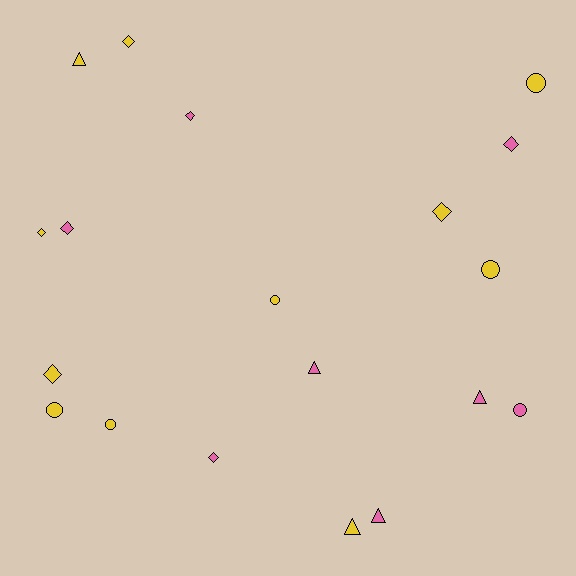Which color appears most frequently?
Yellow, with 11 objects.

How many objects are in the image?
There are 19 objects.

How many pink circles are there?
There is 1 pink circle.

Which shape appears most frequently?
Diamond, with 8 objects.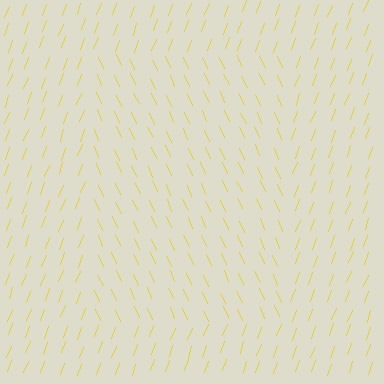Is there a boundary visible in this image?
Yes, there is a texture boundary formed by a change in line orientation.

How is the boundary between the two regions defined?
The boundary is defined purely by a change in line orientation (approximately 45 degrees difference). All lines are the same color and thickness.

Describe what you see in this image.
The image is filled with small yellow line segments. A rectangle region in the image has lines oriented differently from the surrounding lines, creating a visible texture boundary.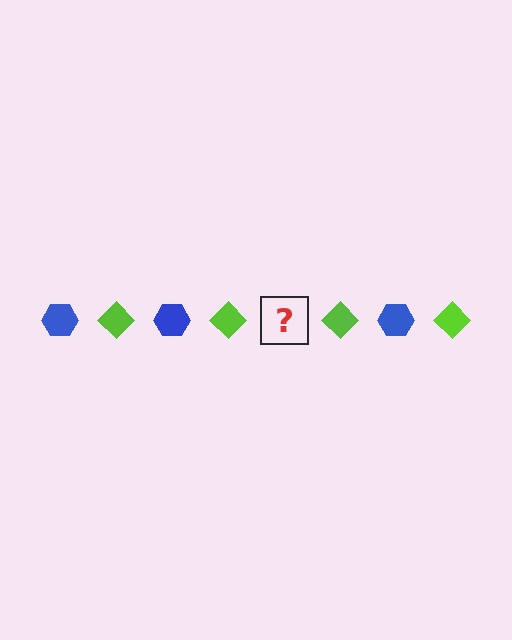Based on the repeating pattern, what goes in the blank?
The blank should be a blue hexagon.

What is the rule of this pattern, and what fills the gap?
The rule is that the pattern alternates between blue hexagon and lime diamond. The gap should be filled with a blue hexagon.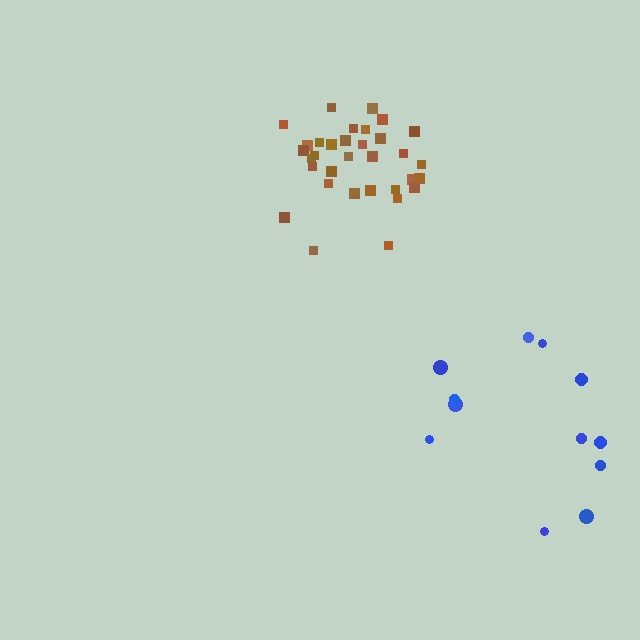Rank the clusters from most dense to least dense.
brown, blue.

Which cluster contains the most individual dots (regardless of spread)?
Brown (33).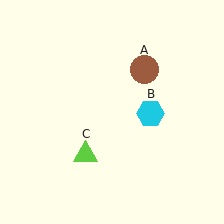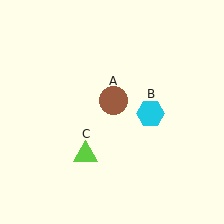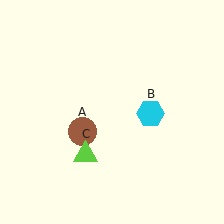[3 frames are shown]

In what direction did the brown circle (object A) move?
The brown circle (object A) moved down and to the left.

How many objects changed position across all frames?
1 object changed position: brown circle (object A).